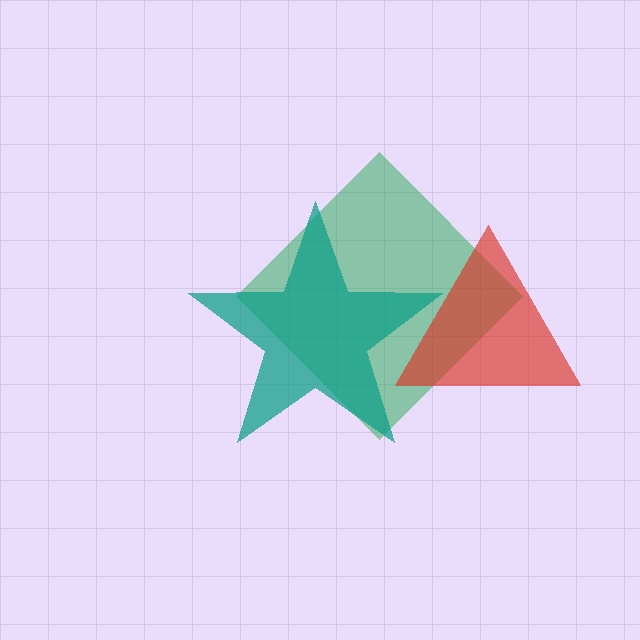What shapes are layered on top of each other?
The layered shapes are: a green diamond, a teal star, a red triangle.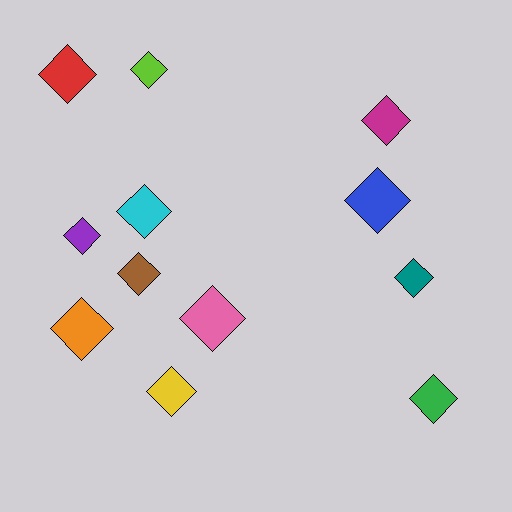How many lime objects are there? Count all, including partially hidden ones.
There is 1 lime object.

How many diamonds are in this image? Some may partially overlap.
There are 12 diamonds.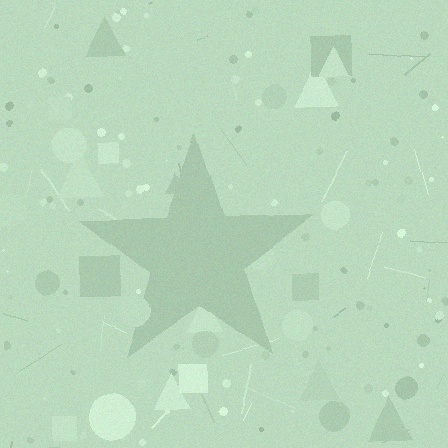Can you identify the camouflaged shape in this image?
The camouflaged shape is a star.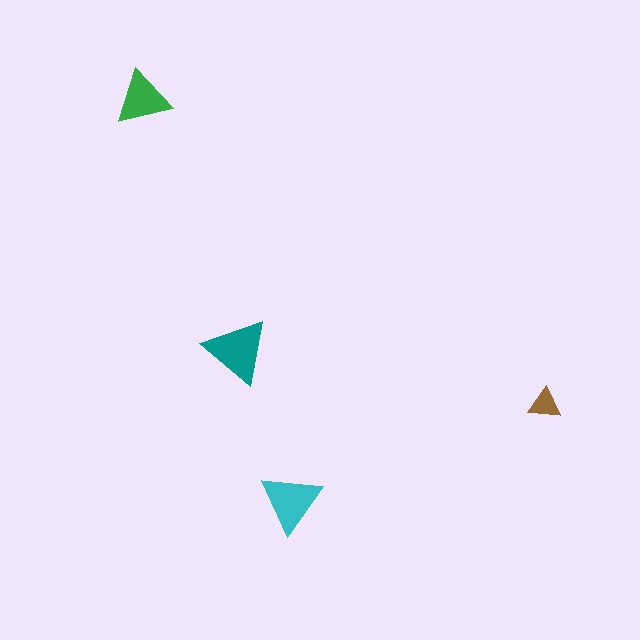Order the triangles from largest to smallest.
the teal one, the cyan one, the green one, the brown one.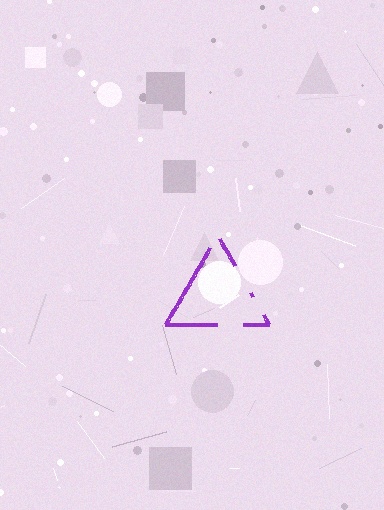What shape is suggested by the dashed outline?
The dashed outline suggests a triangle.